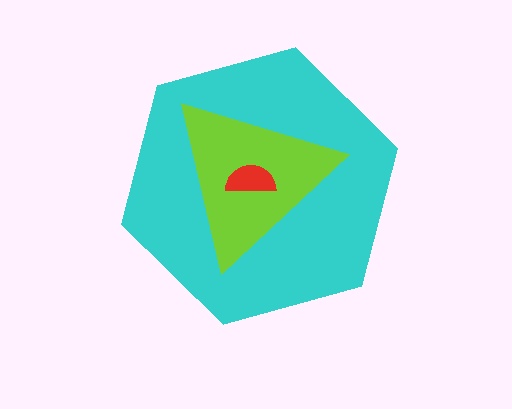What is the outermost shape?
The cyan hexagon.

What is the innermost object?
The red semicircle.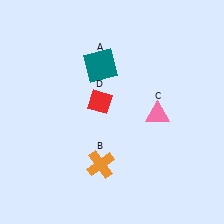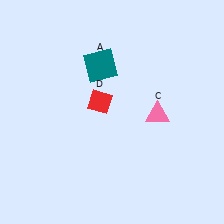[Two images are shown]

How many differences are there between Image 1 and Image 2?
There is 1 difference between the two images.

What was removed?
The orange cross (B) was removed in Image 2.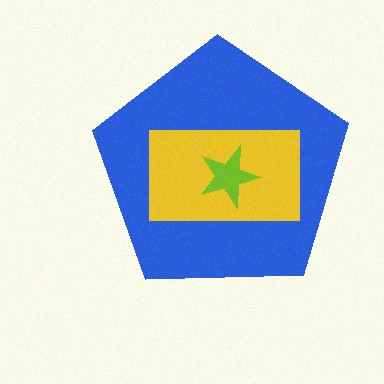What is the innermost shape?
The lime star.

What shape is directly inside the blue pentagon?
The yellow rectangle.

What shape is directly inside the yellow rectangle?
The lime star.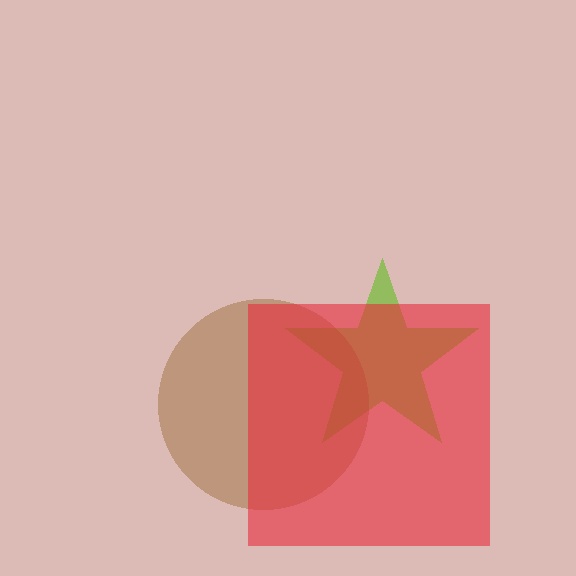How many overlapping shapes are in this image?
There are 3 overlapping shapes in the image.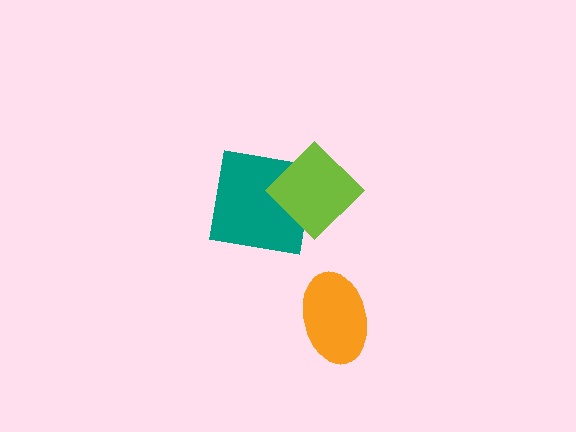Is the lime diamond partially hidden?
No, no other shape covers it.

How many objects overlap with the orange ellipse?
0 objects overlap with the orange ellipse.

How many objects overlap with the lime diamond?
1 object overlaps with the lime diamond.